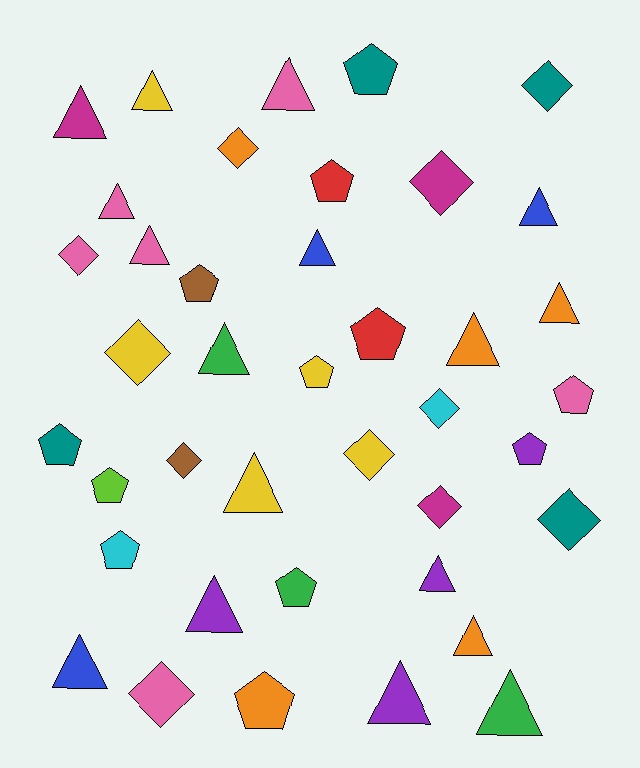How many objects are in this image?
There are 40 objects.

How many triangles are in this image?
There are 17 triangles.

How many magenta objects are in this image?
There are 3 magenta objects.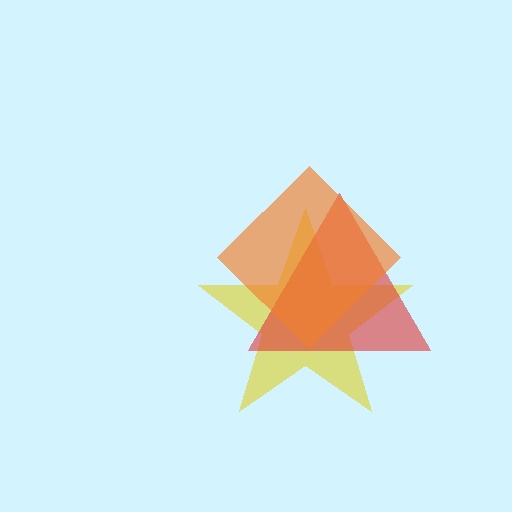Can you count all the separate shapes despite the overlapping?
Yes, there are 3 separate shapes.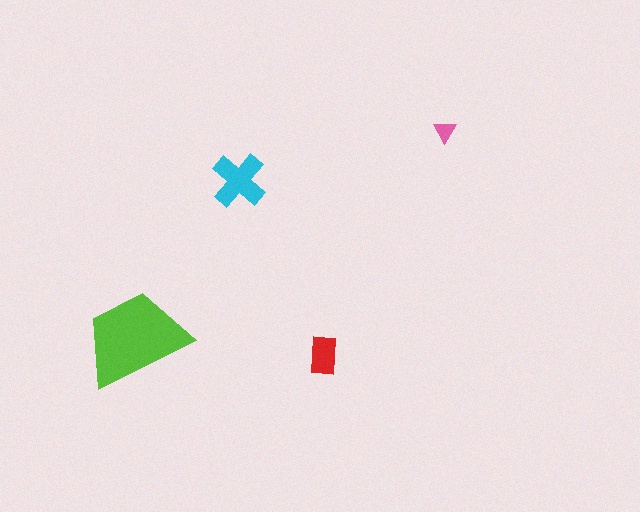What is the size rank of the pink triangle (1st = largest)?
4th.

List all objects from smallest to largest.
The pink triangle, the red rectangle, the cyan cross, the lime trapezoid.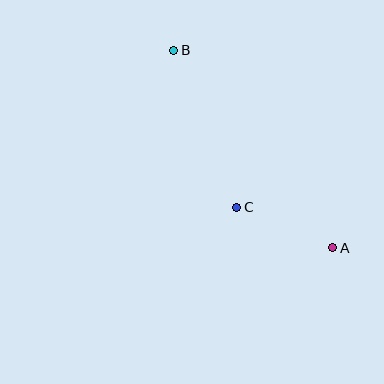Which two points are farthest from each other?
Points A and B are farthest from each other.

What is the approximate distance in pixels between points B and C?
The distance between B and C is approximately 169 pixels.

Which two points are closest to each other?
Points A and C are closest to each other.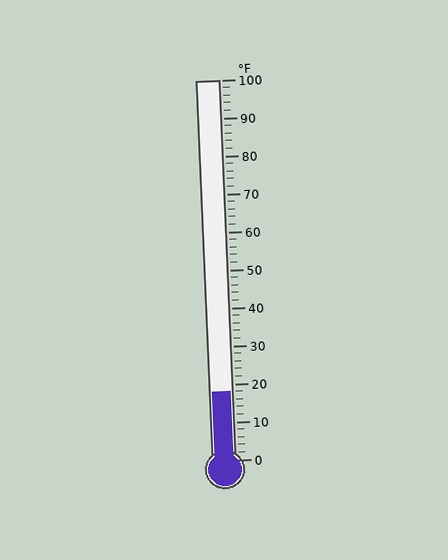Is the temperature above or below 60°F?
The temperature is below 60°F.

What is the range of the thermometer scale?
The thermometer scale ranges from 0°F to 100°F.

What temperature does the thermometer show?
The thermometer shows approximately 18°F.